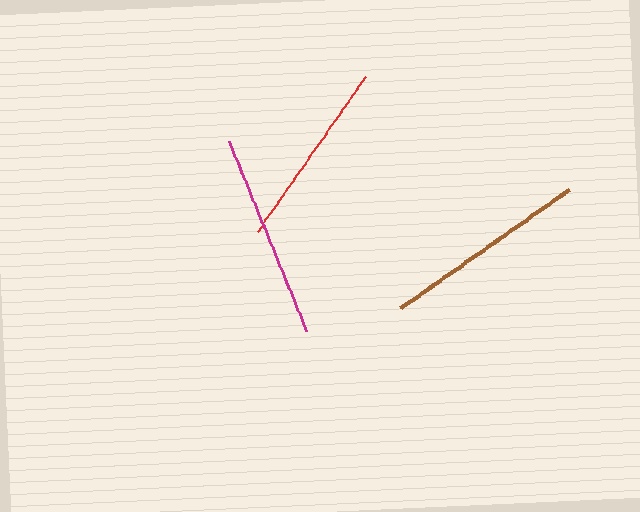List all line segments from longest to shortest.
From longest to shortest: brown, magenta, red.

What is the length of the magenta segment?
The magenta segment is approximately 205 pixels long.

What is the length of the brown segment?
The brown segment is approximately 206 pixels long.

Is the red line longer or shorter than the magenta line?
The magenta line is longer than the red line.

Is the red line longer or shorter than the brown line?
The brown line is longer than the red line.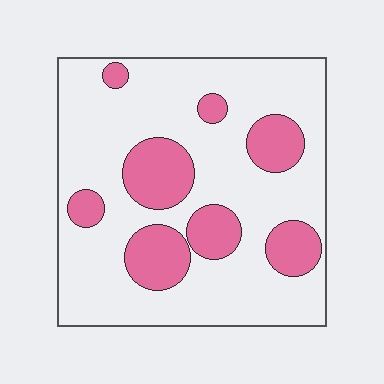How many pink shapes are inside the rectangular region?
8.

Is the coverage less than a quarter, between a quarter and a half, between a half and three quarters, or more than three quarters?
Less than a quarter.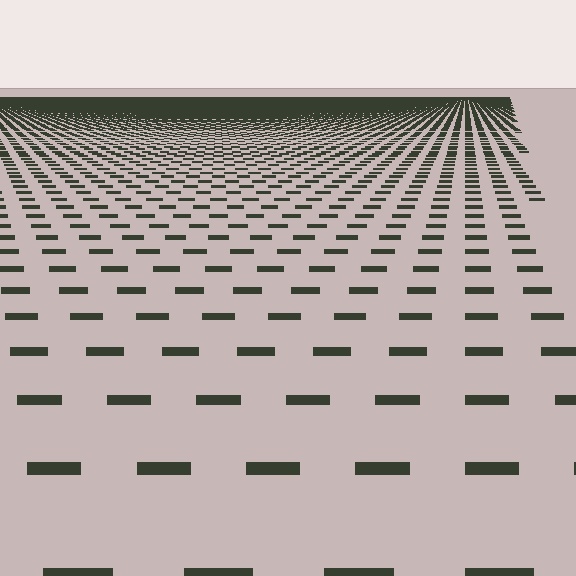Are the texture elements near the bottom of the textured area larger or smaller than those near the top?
Larger. Near the bottom, elements are closer to the viewer and appear at a bigger on-screen size.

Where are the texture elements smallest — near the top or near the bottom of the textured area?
Near the top.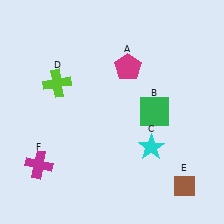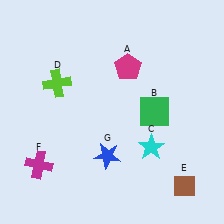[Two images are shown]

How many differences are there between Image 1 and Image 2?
There is 1 difference between the two images.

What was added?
A blue star (G) was added in Image 2.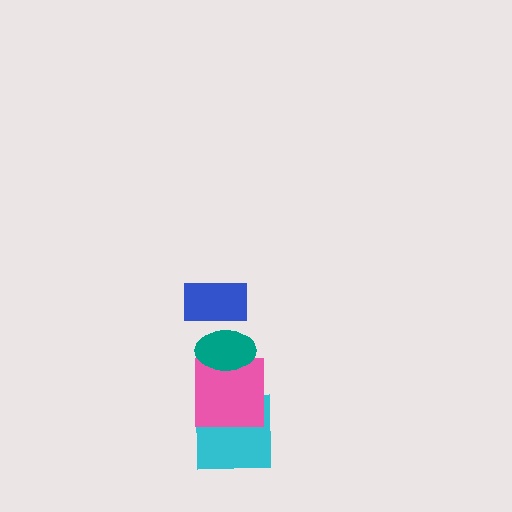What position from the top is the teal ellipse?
The teal ellipse is 2nd from the top.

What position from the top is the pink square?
The pink square is 3rd from the top.